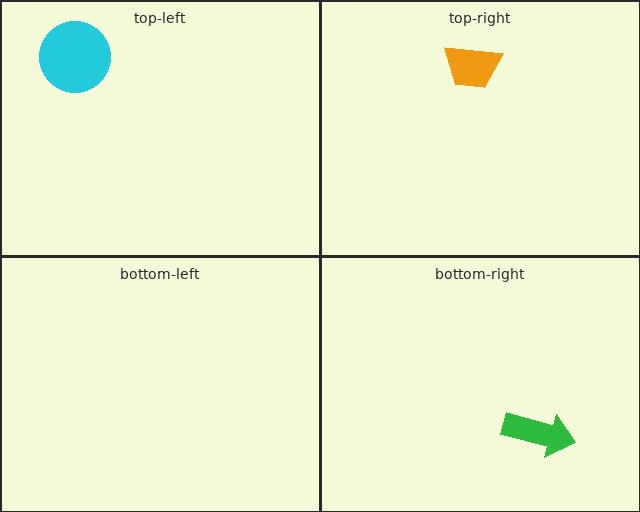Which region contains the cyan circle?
The top-left region.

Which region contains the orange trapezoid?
The top-right region.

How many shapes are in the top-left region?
1.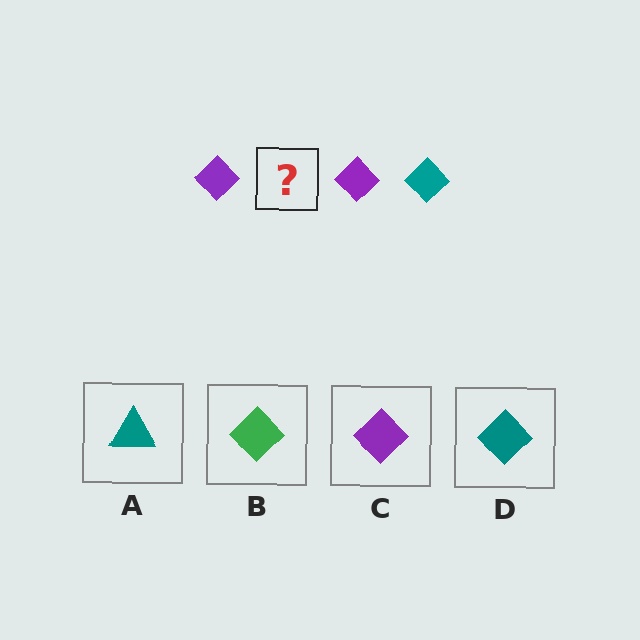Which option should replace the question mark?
Option D.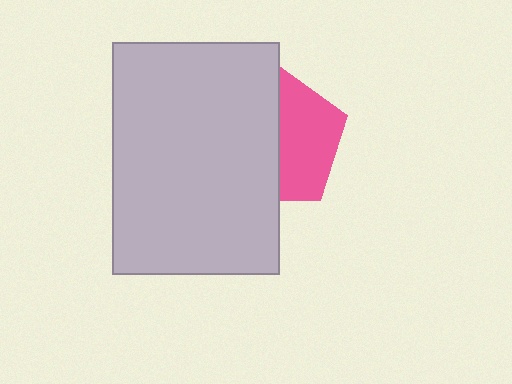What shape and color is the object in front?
The object in front is a light gray rectangle.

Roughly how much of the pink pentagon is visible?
About half of it is visible (roughly 46%).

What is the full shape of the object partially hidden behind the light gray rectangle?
The partially hidden object is a pink pentagon.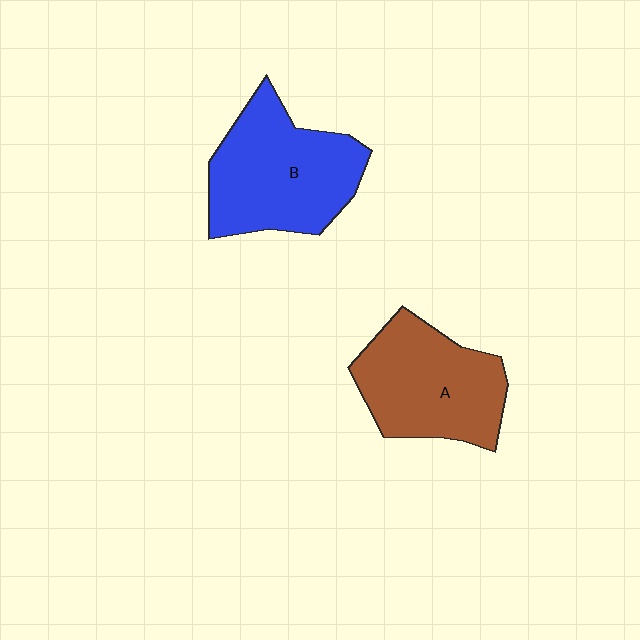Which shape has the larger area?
Shape B (blue).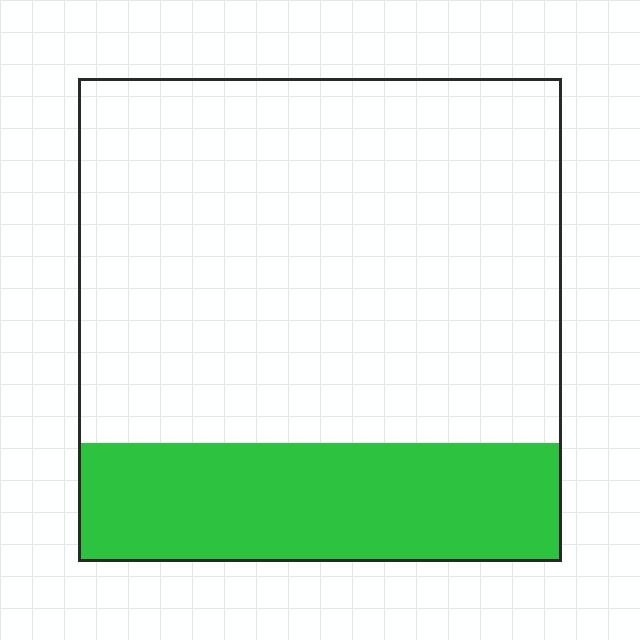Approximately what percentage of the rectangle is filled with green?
Approximately 25%.